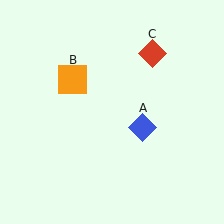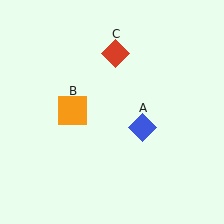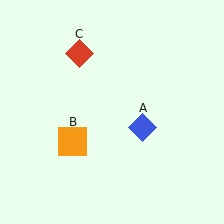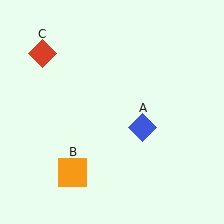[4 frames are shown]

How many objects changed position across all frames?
2 objects changed position: orange square (object B), red diamond (object C).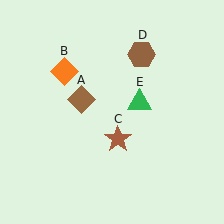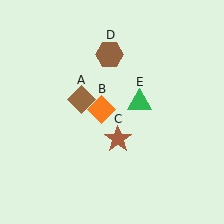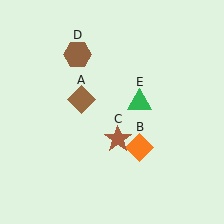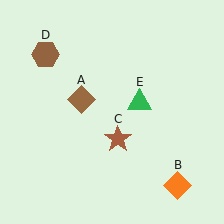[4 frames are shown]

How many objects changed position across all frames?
2 objects changed position: orange diamond (object B), brown hexagon (object D).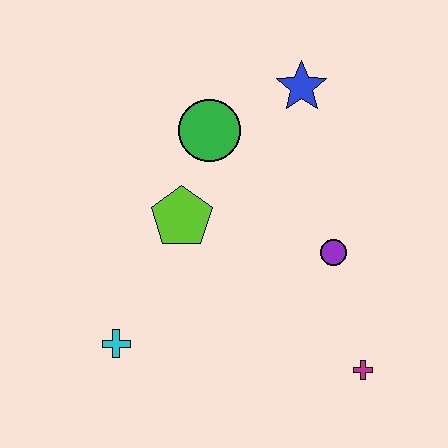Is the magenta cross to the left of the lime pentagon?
No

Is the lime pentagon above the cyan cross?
Yes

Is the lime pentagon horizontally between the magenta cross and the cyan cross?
Yes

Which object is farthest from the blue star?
The cyan cross is farthest from the blue star.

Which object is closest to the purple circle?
The magenta cross is closest to the purple circle.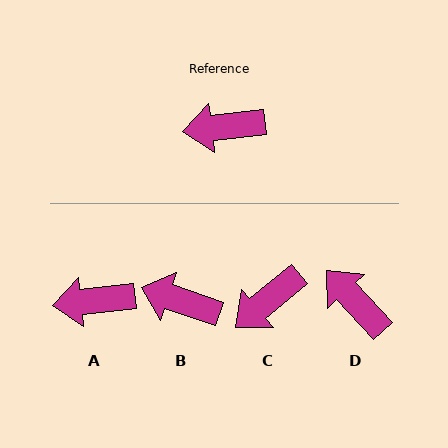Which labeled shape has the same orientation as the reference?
A.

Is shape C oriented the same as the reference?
No, it is off by about 33 degrees.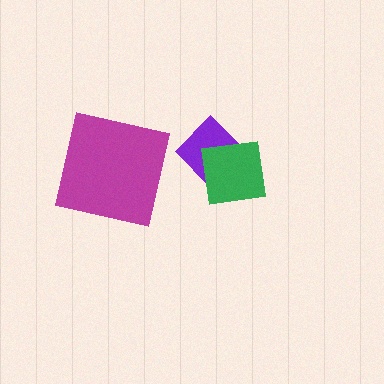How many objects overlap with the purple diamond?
1 object overlaps with the purple diamond.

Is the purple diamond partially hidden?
Yes, it is partially covered by another shape.